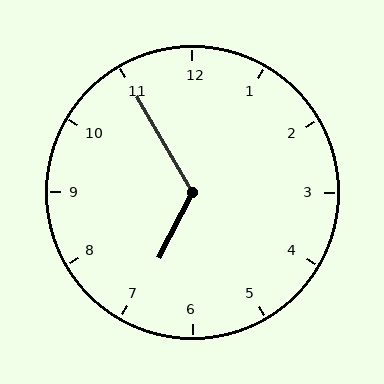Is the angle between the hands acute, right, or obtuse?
It is obtuse.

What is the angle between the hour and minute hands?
Approximately 122 degrees.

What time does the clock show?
6:55.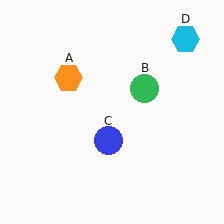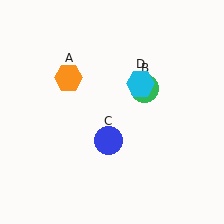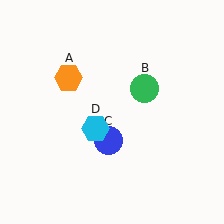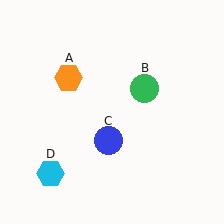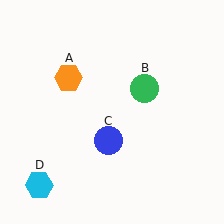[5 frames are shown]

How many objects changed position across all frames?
1 object changed position: cyan hexagon (object D).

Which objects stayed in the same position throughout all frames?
Orange hexagon (object A) and green circle (object B) and blue circle (object C) remained stationary.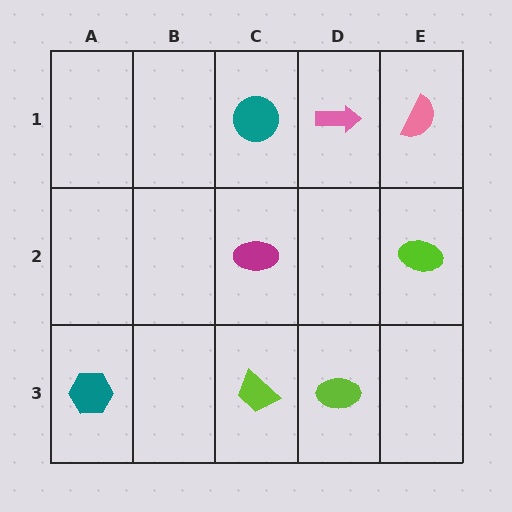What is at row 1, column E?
A pink semicircle.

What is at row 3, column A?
A teal hexagon.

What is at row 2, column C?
A magenta ellipse.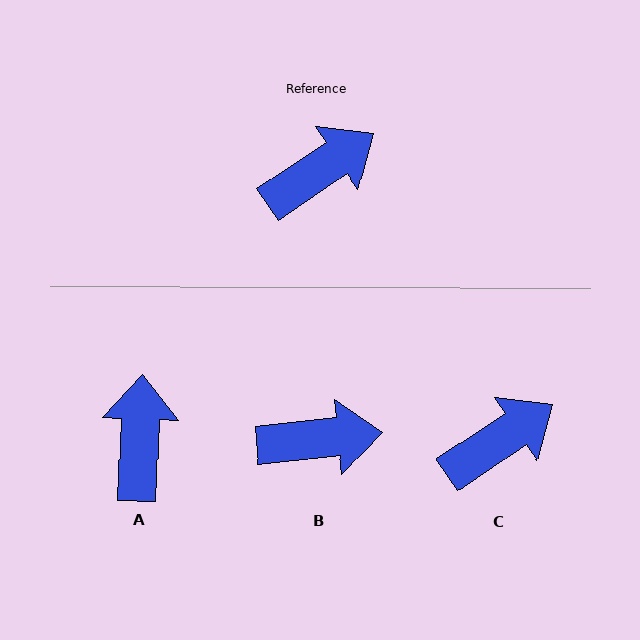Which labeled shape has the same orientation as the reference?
C.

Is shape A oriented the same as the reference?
No, it is off by about 53 degrees.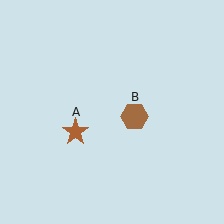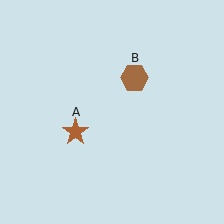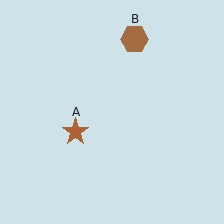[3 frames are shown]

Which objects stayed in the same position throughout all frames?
Brown star (object A) remained stationary.